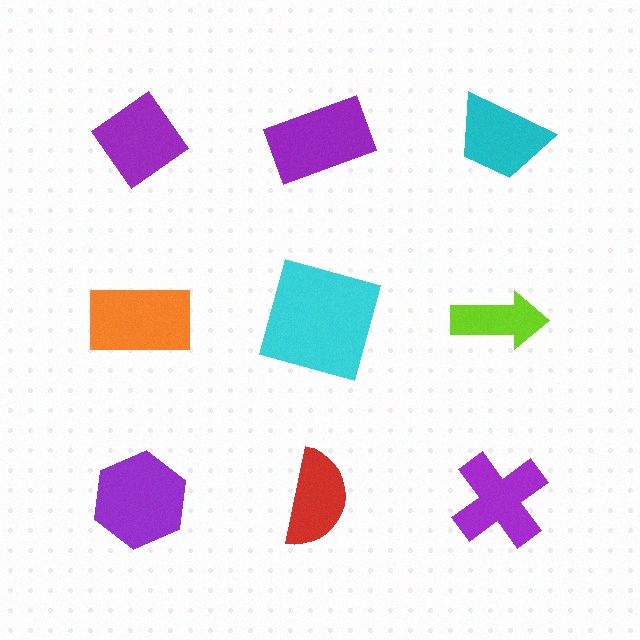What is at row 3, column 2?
A red semicircle.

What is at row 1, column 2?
A purple rectangle.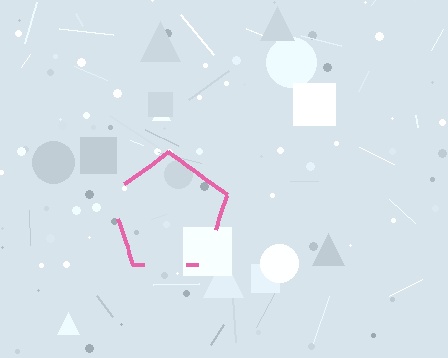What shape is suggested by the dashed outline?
The dashed outline suggests a pentagon.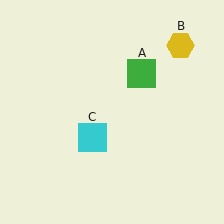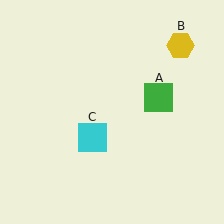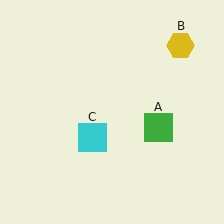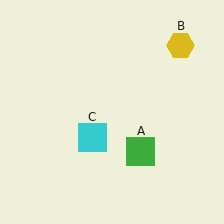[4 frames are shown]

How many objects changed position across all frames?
1 object changed position: green square (object A).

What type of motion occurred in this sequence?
The green square (object A) rotated clockwise around the center of the scene.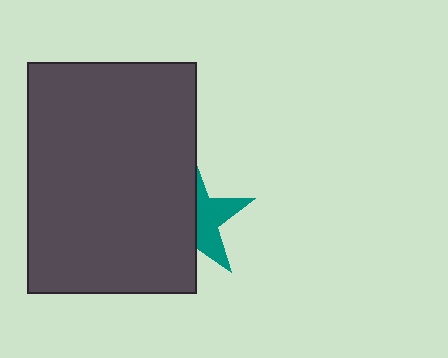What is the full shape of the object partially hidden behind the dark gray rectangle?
The partially hidden object is a teal star.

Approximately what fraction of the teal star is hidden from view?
Roughly 58% of the teal star is hidden behind the dark gray rectangle.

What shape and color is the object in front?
The object in front is a dark gray rectangle.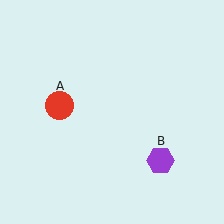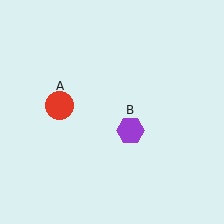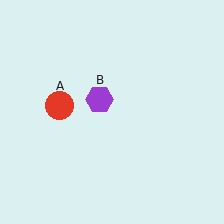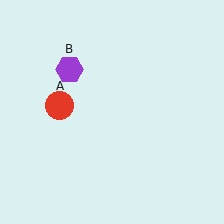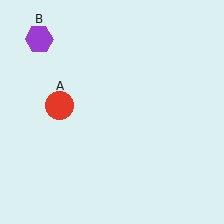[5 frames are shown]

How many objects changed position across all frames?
1 object changed position: purple hexagon (object B).